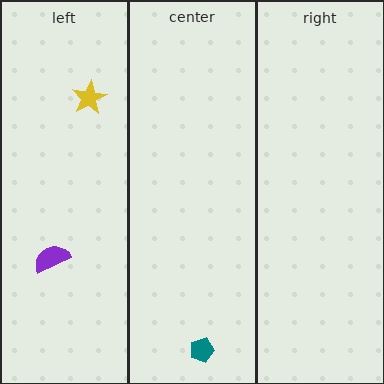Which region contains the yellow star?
The left region.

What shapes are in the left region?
The purple semicircle, the yellow star.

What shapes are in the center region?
The teal pentagon.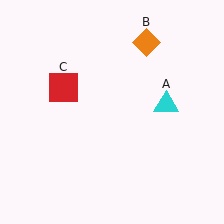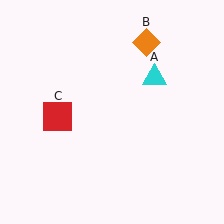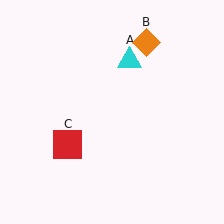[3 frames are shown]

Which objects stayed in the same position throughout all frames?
Orange diamond (object B) remained stationary.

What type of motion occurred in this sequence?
The cyan triangle (object A), red square (object C) rotated counterclockwise around the center of the scene.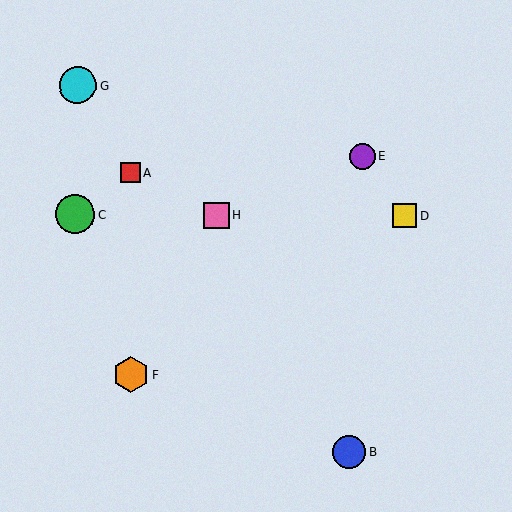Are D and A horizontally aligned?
No, D is at y≈216 and A is at y≈172.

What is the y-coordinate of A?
Object A is at y≈172.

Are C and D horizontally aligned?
Yes, both are at y≈215.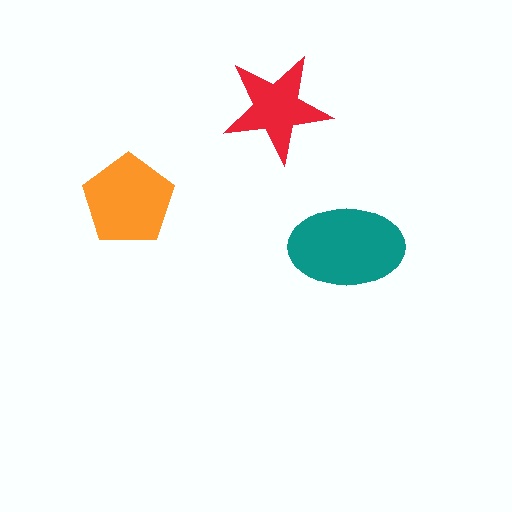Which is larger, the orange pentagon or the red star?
The orange pentagon.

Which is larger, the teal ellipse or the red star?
The teal ellipse.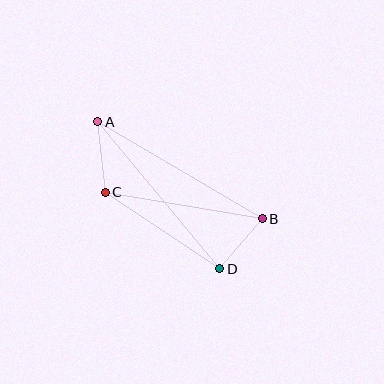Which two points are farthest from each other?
Points A and B are farthest from each other.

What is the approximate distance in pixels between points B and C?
The distance between B and C is approximately 159 pixels.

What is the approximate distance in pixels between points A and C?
The distance between A and C is approximately 71 pixels.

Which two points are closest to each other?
Points B and D are closest to each other.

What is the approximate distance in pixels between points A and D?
The distance between A and D is approximately 191 pixels.